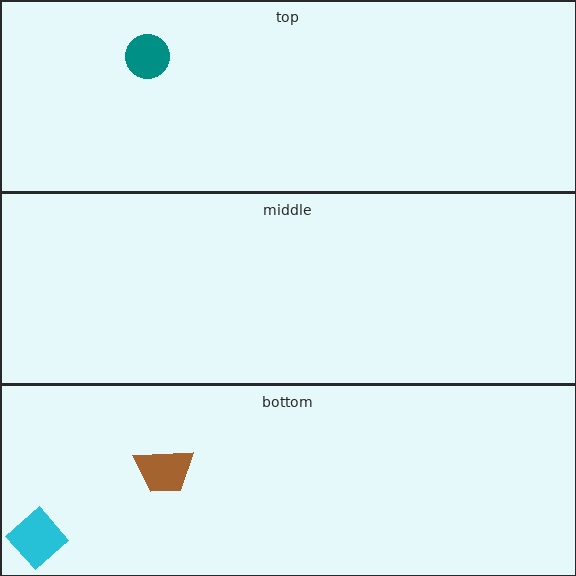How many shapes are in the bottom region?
2.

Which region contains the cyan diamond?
The bottom region.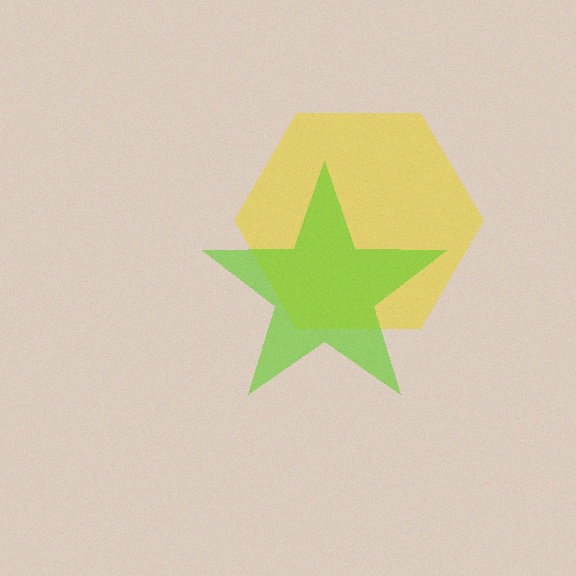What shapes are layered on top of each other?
The layered shapes are: a yellow hexagon, a lime star.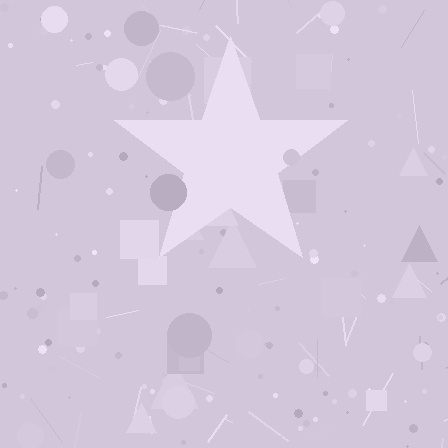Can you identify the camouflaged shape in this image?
The camouflaged shape is a star.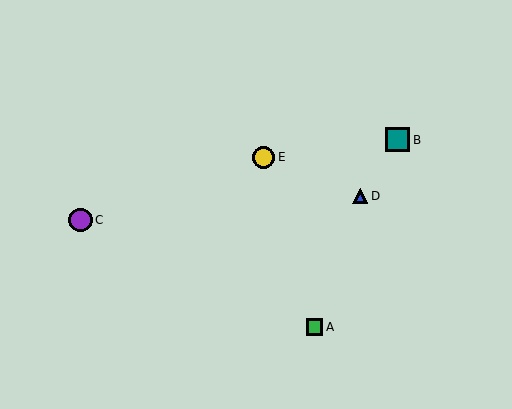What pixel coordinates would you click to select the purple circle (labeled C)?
Click at (80, 220) to select the purple circle C.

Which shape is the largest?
The teal square (labeled B) is the largest.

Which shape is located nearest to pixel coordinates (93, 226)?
The purple circle (labeled C) at (80, 220) is nearest to that location.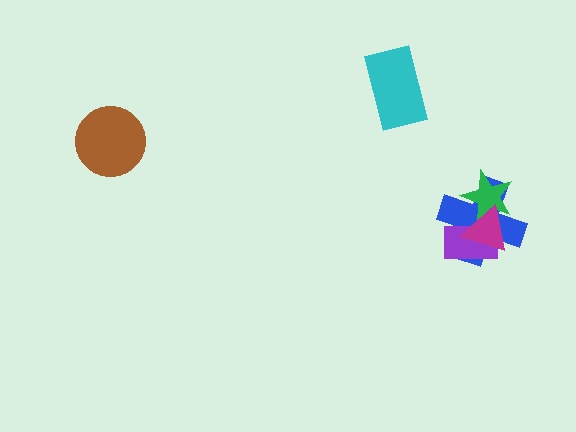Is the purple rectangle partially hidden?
Yes, it is partially covered by another shape.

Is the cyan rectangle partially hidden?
No, no other shape covers it.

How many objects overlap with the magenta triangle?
3 objects overlap with the magenta triangle.